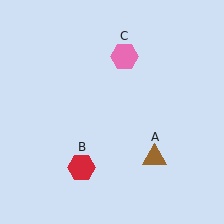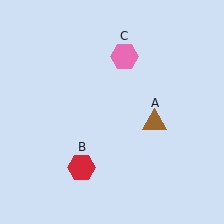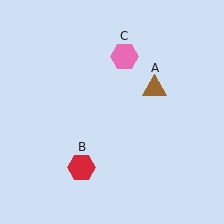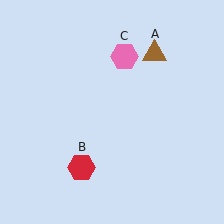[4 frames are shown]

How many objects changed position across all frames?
1 object changed position: brown triangle (object A).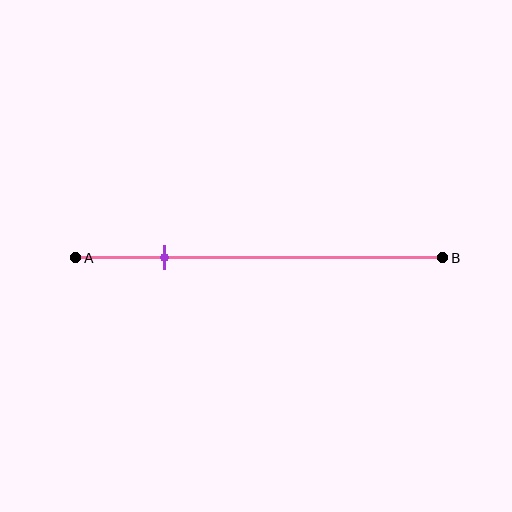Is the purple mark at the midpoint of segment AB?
No, the mark is at about 25% from A, not at the 50% midpoint.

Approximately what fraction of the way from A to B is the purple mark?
The purple mark is approximately 25% of the way from A to B.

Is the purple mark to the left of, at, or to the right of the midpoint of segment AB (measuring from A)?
The purple mark is to the left of the midpoint of segment AB.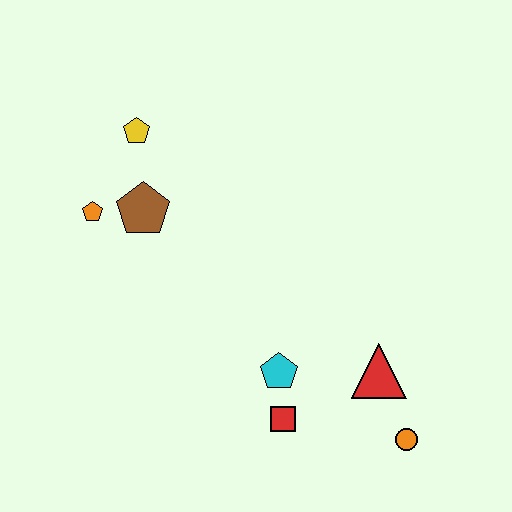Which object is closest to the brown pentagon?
The orange pentagon is closest to the brown pentagon.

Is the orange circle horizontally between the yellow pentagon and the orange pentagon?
No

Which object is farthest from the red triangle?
The yellow pentagon is farthest from the red triangle.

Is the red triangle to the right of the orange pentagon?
Yes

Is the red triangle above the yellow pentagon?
No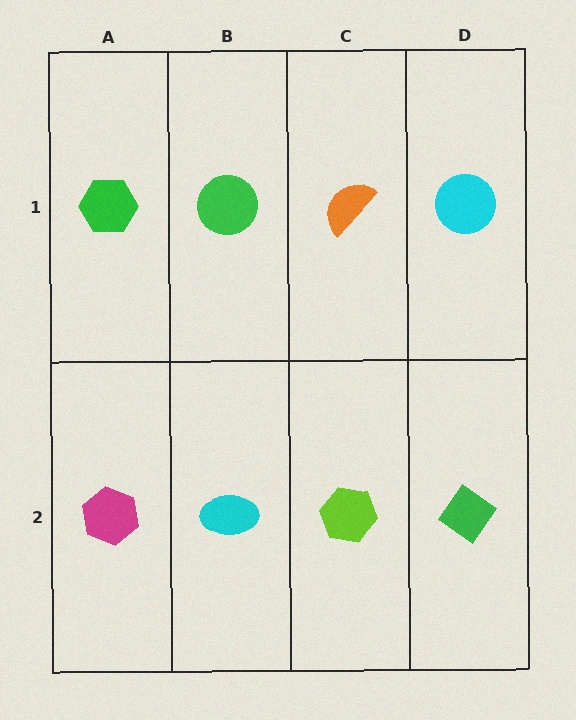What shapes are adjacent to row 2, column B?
A green circle (row 1, column B), a magenta hexagon (row 2, column A), a lime hexagon (row 2, column C).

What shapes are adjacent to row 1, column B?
A cyan ellipse (row 2, column B), a green hexagon (row 1, column A), an orange semicircle (row 1, column C).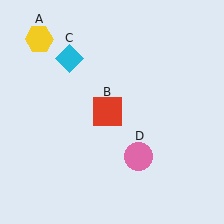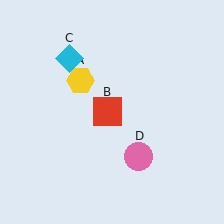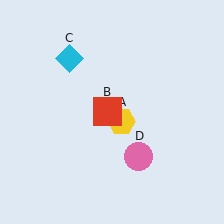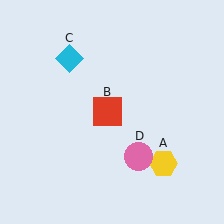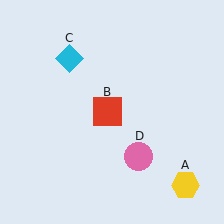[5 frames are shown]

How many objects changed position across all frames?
1 object changed position: yellow hexagon (object A).